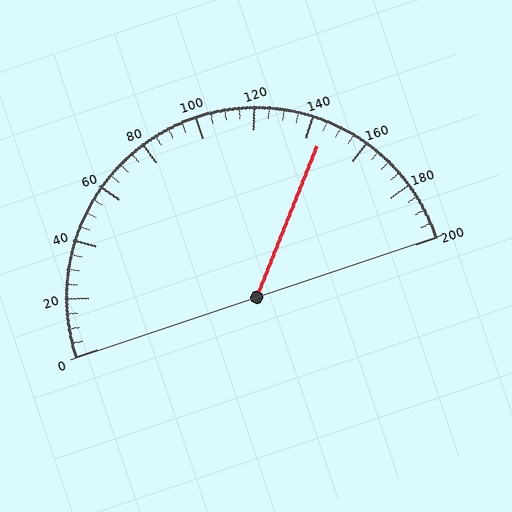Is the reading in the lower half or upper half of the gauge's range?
The reading is in the upper half of the range (0 to 200).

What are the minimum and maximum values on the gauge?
The gauge ranges from 0 to 200.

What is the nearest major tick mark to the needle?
The nearest major tick mark is 140.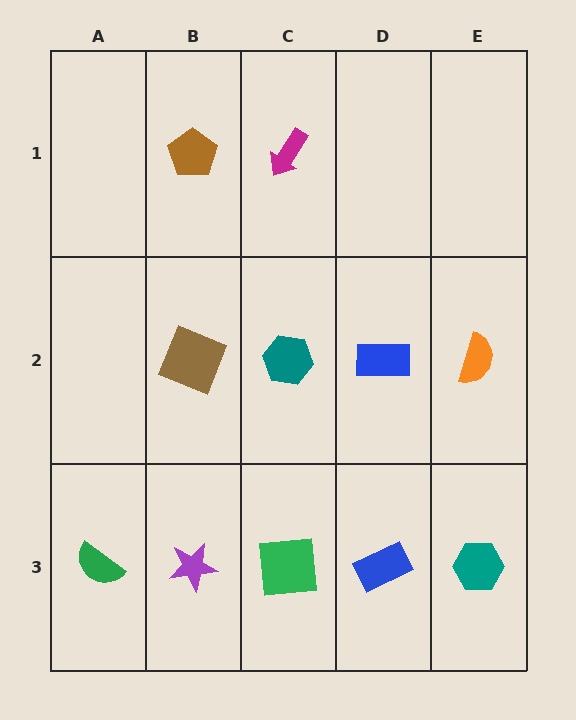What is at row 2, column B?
A brown square.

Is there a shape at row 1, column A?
No, that cell is empty.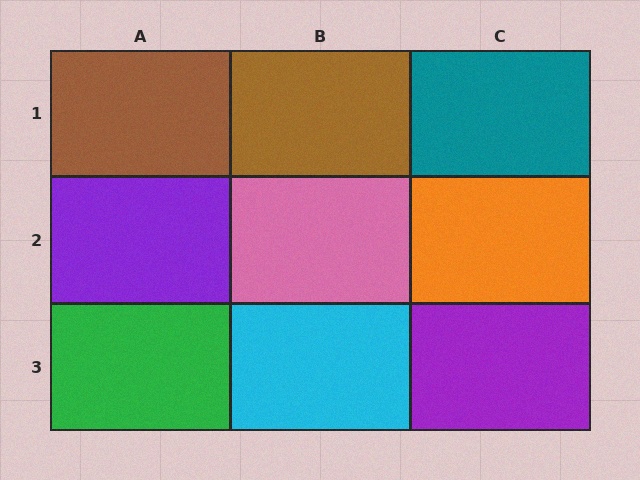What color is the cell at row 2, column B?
Pink.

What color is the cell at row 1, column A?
Brown.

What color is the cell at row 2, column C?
Orange.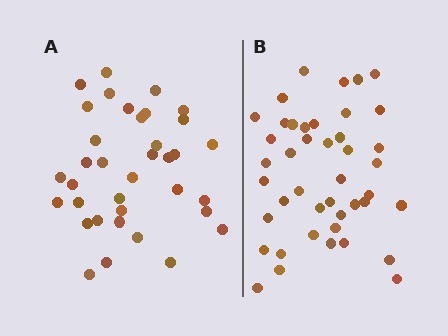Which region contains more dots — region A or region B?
Region B (the right region) has more dots.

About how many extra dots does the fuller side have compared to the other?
Region B has roughly 8 or so more dots than region A.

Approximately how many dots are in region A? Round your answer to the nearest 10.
About 40 dots. (The exact count is 36, which rounds to 40.)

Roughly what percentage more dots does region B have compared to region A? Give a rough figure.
About 20% more.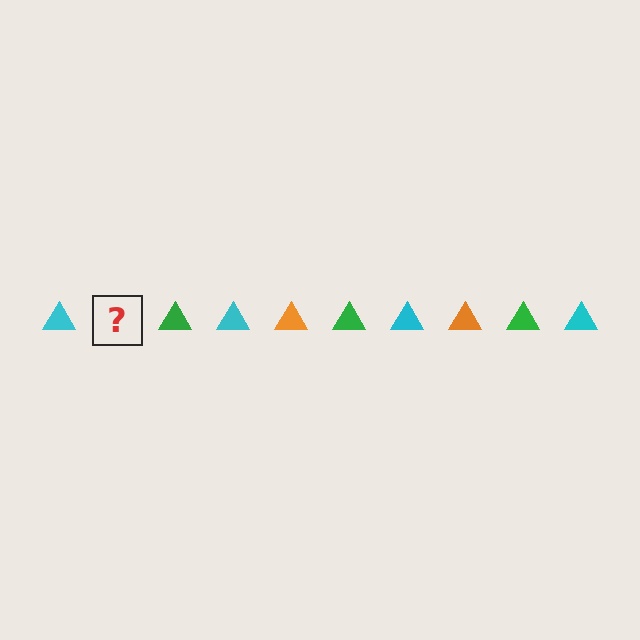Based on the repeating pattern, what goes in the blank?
The blank should be an orange triangle.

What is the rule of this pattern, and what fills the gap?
The rule is that the pattern cycles through cyan, orange, green triangles. The gap should be filled with an orange triangle.